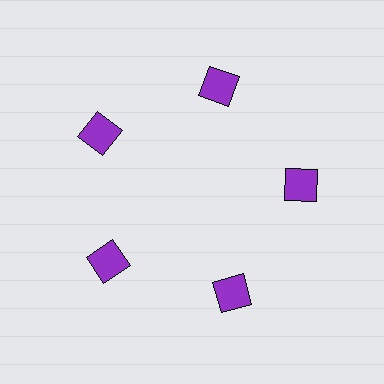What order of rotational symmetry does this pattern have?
This pattern has 5-fold rotational symmetry.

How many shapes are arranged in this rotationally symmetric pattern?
There are 5 shapes, arranged in 5 groups of 1.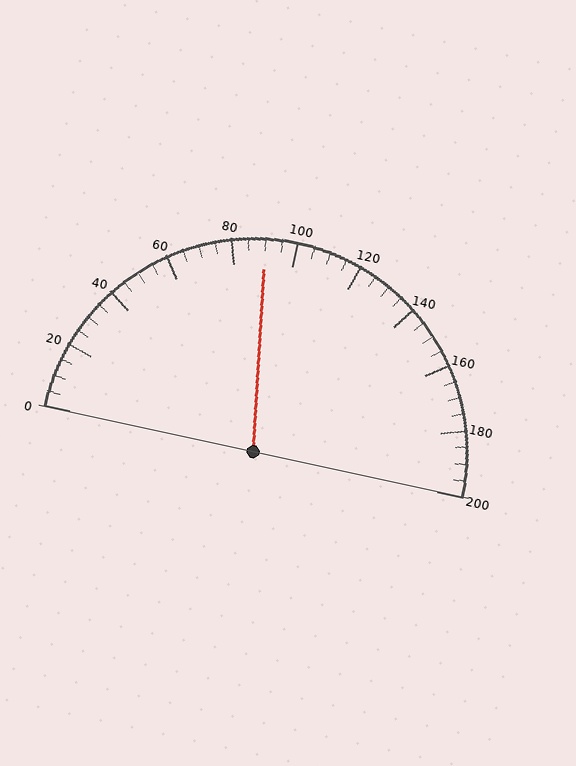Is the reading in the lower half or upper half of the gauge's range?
The reading is in the lower half of the range (0 to 200).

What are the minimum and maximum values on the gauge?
The gauge ranges from 0 to 200.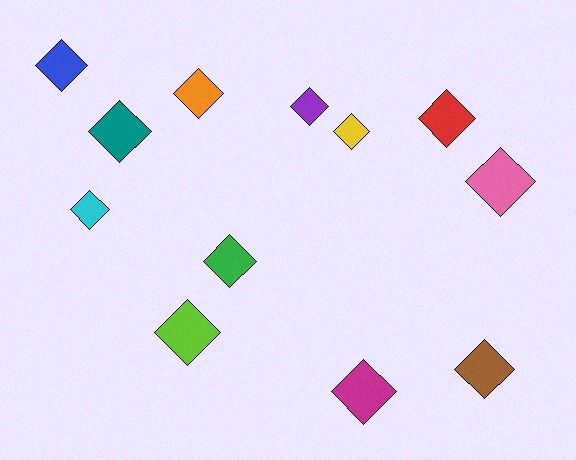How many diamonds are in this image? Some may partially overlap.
There are 12 diamonds.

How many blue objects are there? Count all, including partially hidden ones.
There is 1 blue object.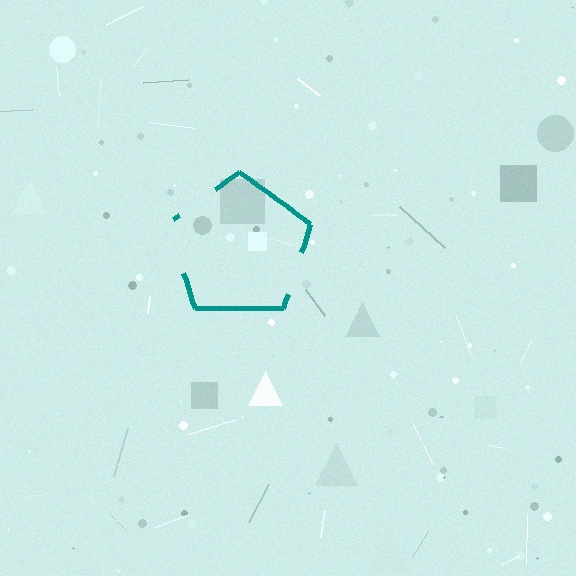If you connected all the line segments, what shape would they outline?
They would outline a pentagon.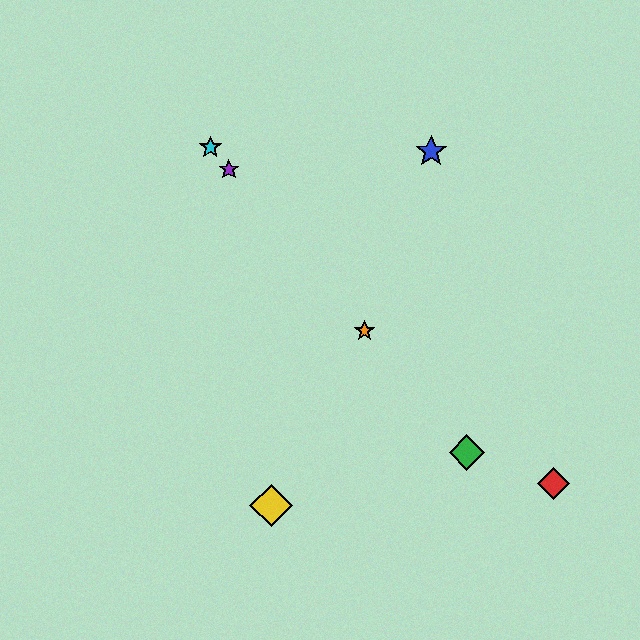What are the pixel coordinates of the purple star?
The purple star is at (229, 170).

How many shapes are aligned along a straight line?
4 shapes (the green diamond, the purple star, the orange star, the cyan star) are aligned along a straight line.